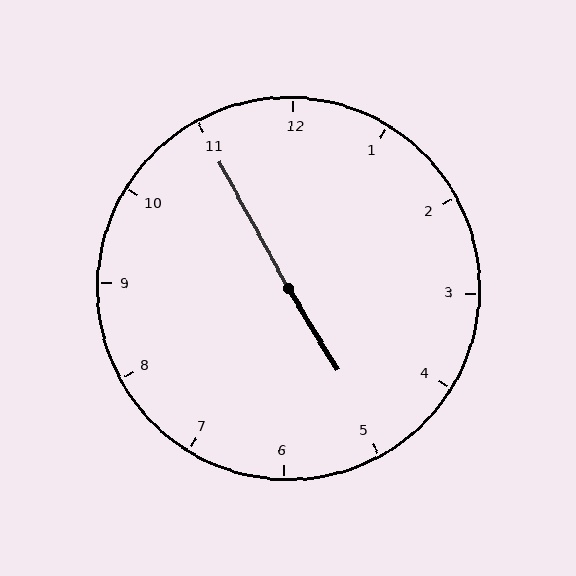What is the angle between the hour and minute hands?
Approximately 178 degrees.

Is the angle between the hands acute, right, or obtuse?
It is obtuse.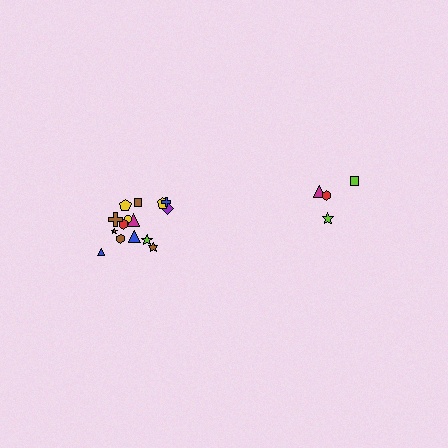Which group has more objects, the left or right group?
The left group.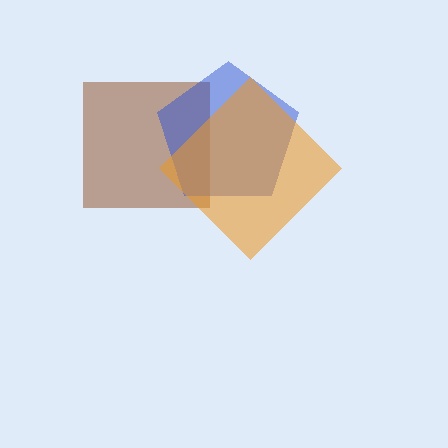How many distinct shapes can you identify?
There are 3 distinct shapes: a brown square, a blue pentagon, an orange diamond.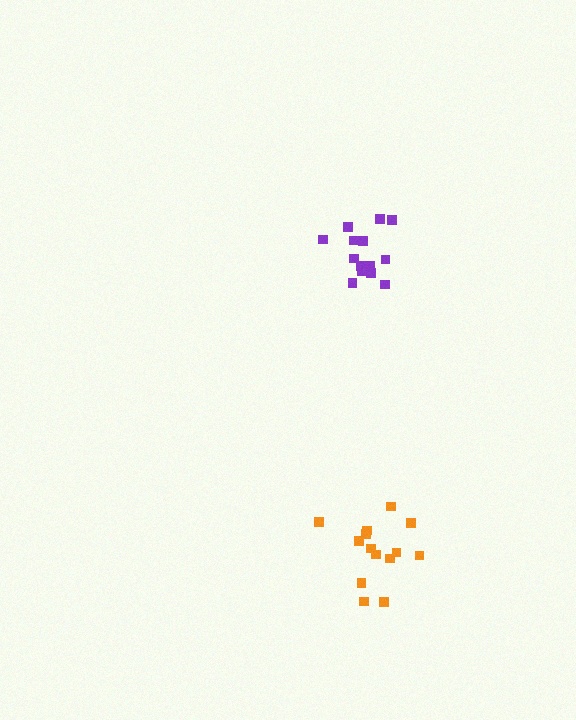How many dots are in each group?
Group 1: 14 dots, Group 2: 14 dots (28 total).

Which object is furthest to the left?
The purple cluster is leftmost.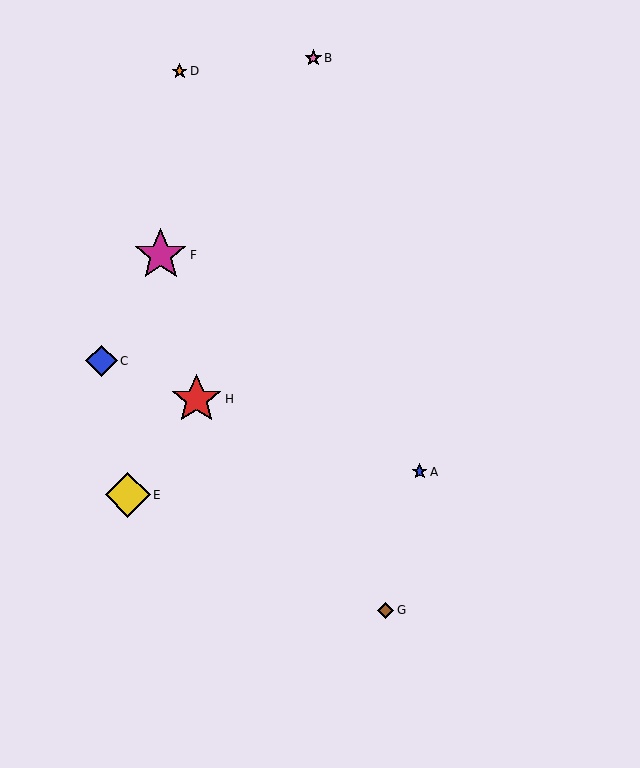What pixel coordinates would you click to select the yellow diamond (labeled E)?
Click at (128, 495) to select the yellow diamond E.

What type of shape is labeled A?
Shape A is a blue star.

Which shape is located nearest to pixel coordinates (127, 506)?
The yellow diamond (labeled E) at (128, 495) is nearest to that location.